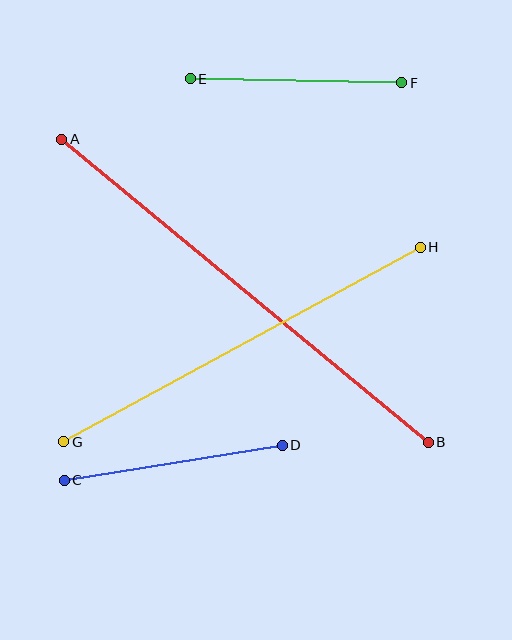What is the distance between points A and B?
The distance is approximately 476 pixels.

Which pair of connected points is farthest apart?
Points A and B are farthest apart.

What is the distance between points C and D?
The distance is approximately 221 pixels.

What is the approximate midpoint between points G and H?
The midpoint is at approximately (242, 345) pixels.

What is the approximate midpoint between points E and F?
The midpoint is at approximately (296, 81) pixels.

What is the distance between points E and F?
The distance is approximately 211 pixels.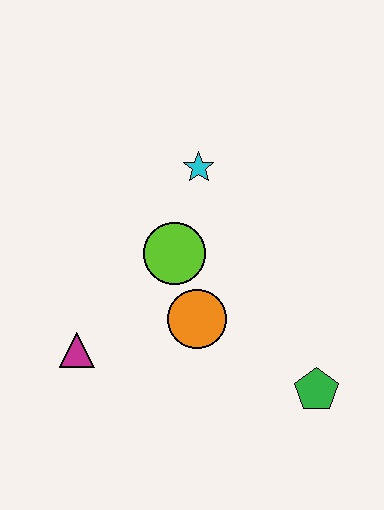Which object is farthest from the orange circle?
The cyan star is farthest from the orange circle.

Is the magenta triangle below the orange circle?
Yes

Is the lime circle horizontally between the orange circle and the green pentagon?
No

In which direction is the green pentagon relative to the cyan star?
The green pentagon is below the cyan star.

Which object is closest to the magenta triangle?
The orange circle is closest to the magenta triangle.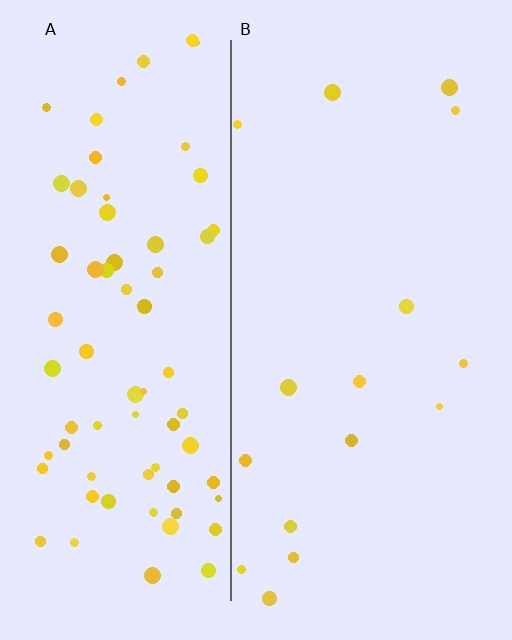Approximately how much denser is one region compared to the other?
Approximately 4.6× — region A over region B.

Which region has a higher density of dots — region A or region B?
A (the left).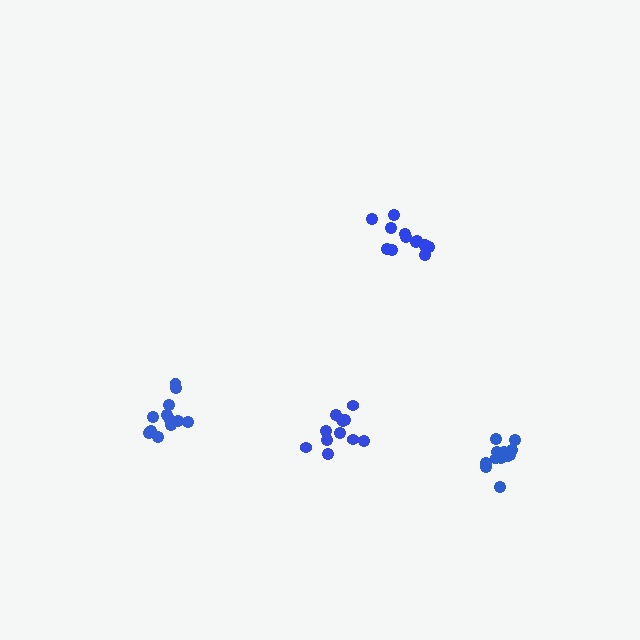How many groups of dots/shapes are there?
There are 4 groups.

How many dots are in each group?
Group 1: 12 dots, Group 2: 12 dots, Group 3: 13 dots, Group 4: 13 dots (50 total).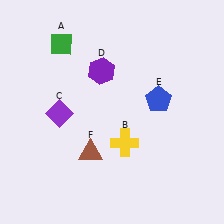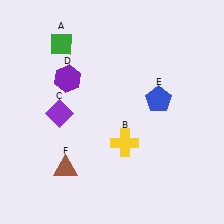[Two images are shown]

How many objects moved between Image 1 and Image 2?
2 objects moved between the two images.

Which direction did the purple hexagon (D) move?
The purple hexagon (D) moved left.